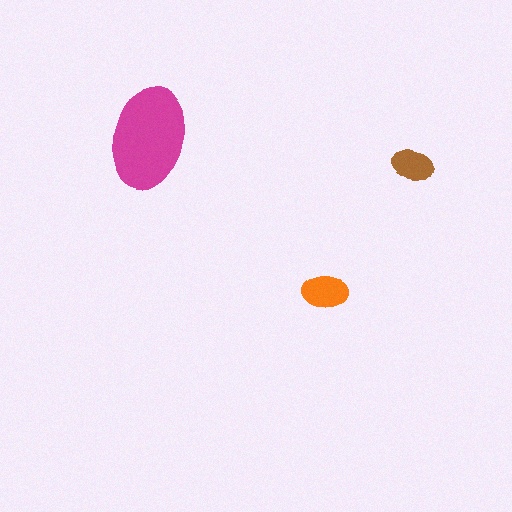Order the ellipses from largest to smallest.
the magenta one, the orange one, the brown one.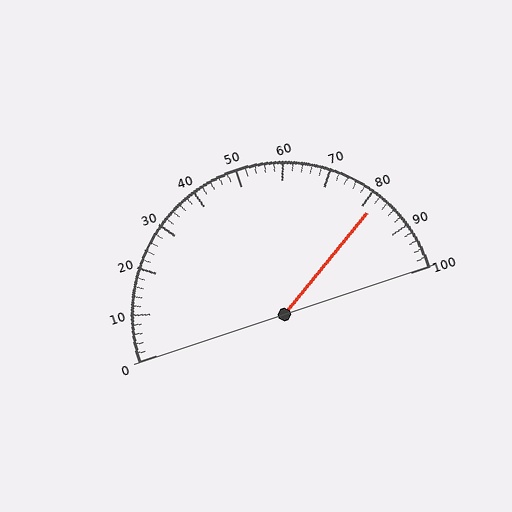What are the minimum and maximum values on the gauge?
The gauge ranges from 0 to 100.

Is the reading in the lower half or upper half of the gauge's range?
The reading is in the upper half of the range (0 to 100).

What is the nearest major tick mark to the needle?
The nearest major tick mark is 80.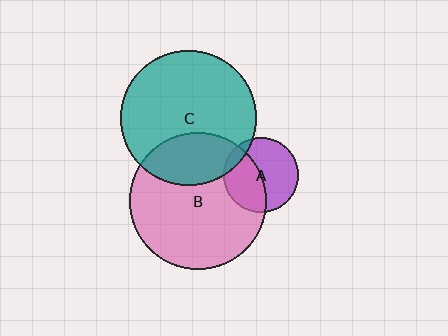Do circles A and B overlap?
Yes.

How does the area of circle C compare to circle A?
Approximately 3.3 times.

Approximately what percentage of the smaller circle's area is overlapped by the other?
Approximately 45%.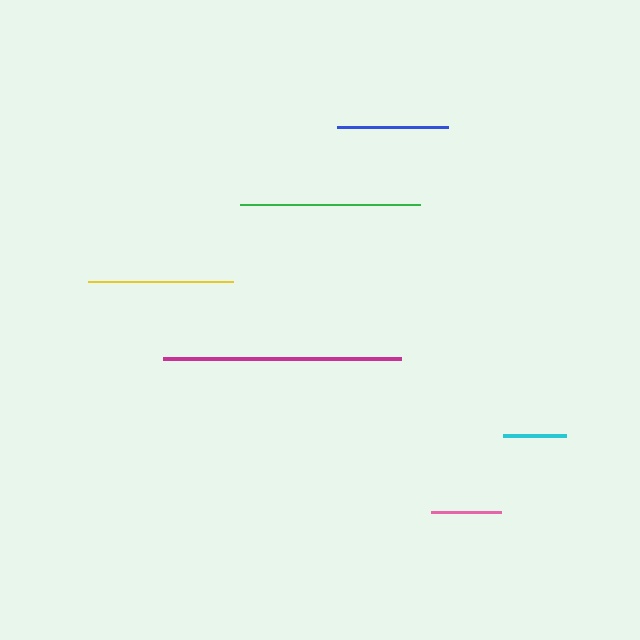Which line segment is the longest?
The magenta line is the longest at approximately 239 pixels.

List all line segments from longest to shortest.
From longest to shortest: magenta, green, yellow, blue, pink, cyan.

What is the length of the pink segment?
The pink segment is approximately 70 pixels long.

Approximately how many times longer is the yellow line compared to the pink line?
The yellow line is approximately 2.1 times the length of the pink line.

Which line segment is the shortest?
The cyan line is the shortest at approximately 63 pixels.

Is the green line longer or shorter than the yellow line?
The green line is longer than the yellow line.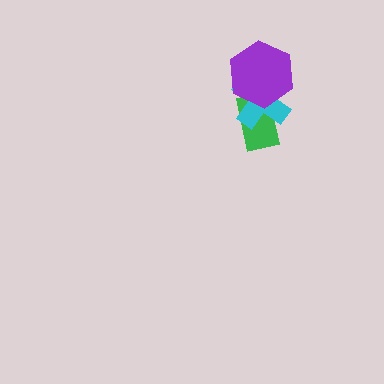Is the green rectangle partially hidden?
Yes, it is partially covered by another shape.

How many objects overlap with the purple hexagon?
2 objects overlap with the purple hexagon.